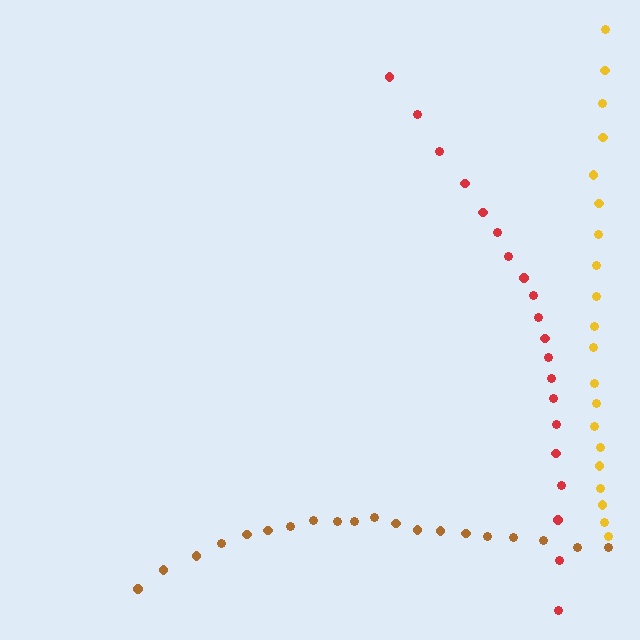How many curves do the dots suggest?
There are 3 distinct paths.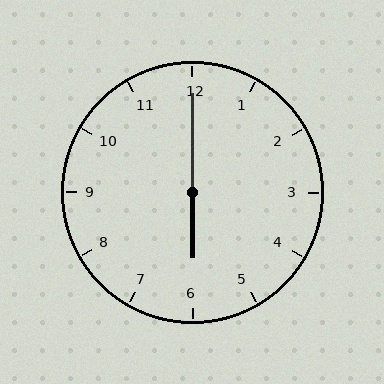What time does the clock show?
6:00.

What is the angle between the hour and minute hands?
Approximately 180 degrees.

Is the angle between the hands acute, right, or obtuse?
It is obtuse.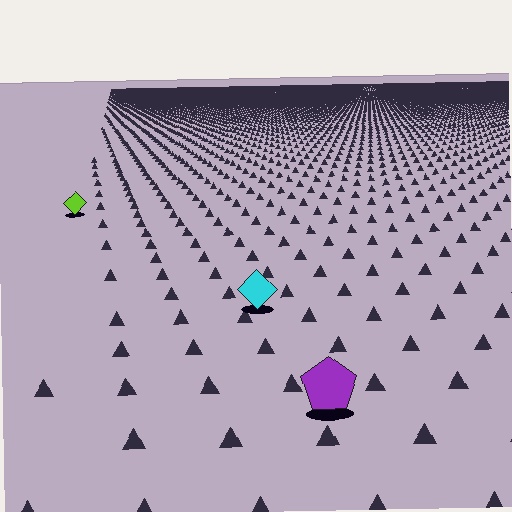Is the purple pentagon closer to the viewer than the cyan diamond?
Yes. The purple pentagon is closer — you can tell from the texture gradient: the ground texture is coarser near it.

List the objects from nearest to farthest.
From nearest to farthest: the purple pentagon, the cyan diamond, the lime diamond.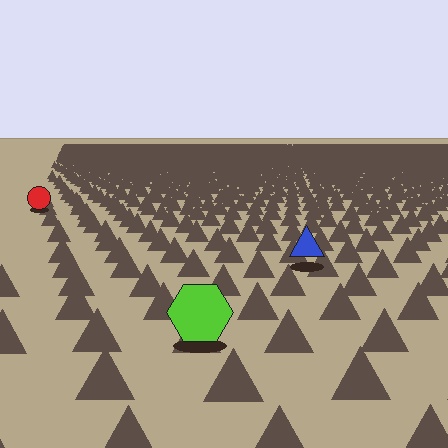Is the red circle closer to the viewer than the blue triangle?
No. The blue triangle is closer — you can tell from the texture gradient: the ground texture is coarser near it.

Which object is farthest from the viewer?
The red circle is farthest from the viewer. It appears smaller and the ground texture around it is denser.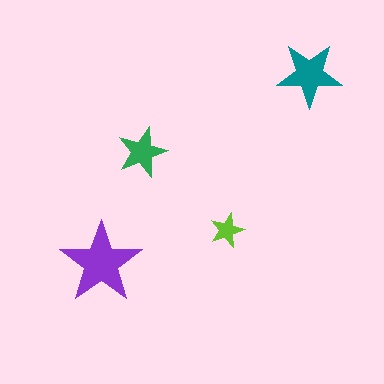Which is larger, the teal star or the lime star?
The teal one.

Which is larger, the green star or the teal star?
The teal one.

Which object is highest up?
The teal star is topmost.